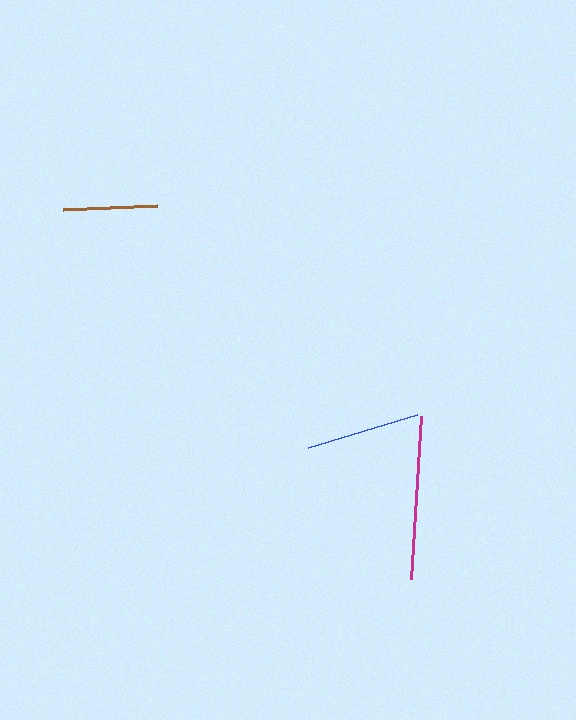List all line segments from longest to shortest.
From longest to shortest: magenta, blue, brown.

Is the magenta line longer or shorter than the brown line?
The magenta line is longer than the brown line.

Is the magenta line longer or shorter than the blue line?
The magenta line is longer than the blue line.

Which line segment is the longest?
The magenta line is the longest at approximately 163 pixels.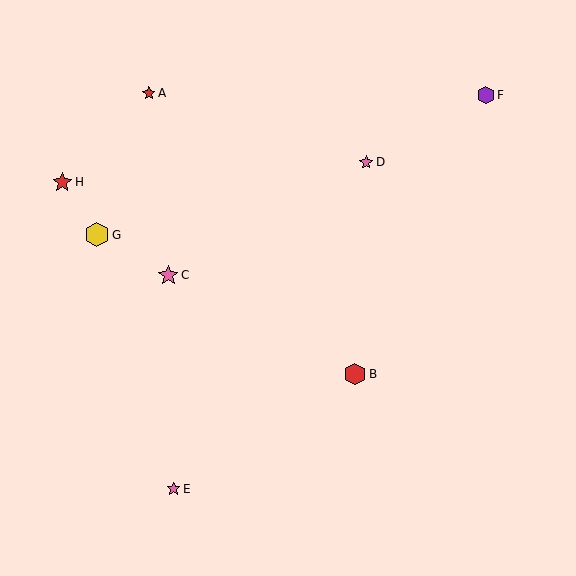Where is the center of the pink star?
The center of the pink star is at (366, 162).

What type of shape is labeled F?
Shape F is a purple hexagon.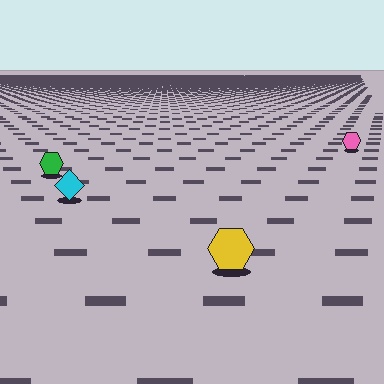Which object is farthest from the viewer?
The pink hexagon is farthest from the viewer. It appears smaller and the ground texture around it is denser.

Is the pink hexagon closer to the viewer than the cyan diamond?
No. The cyan diamond is closer — you can tell from the texture gradient: the ground texture is coarser near it.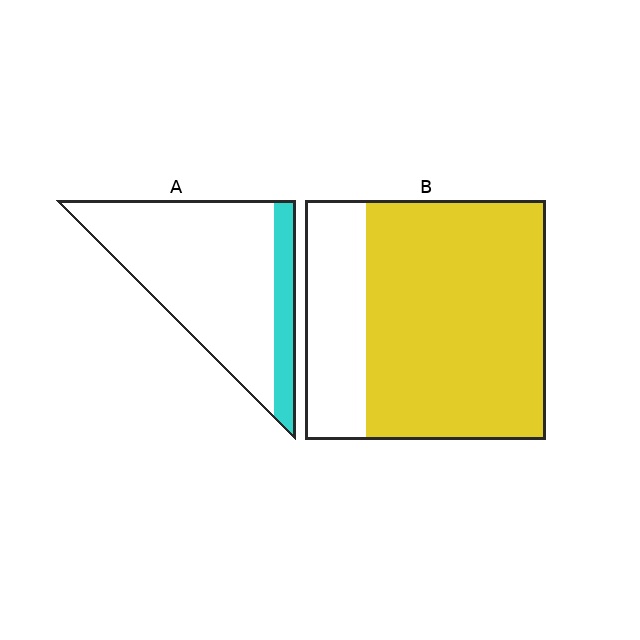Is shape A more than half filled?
No.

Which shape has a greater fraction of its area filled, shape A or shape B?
Shape B.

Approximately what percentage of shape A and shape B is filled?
A is approximately 15% and B is approximately 75%.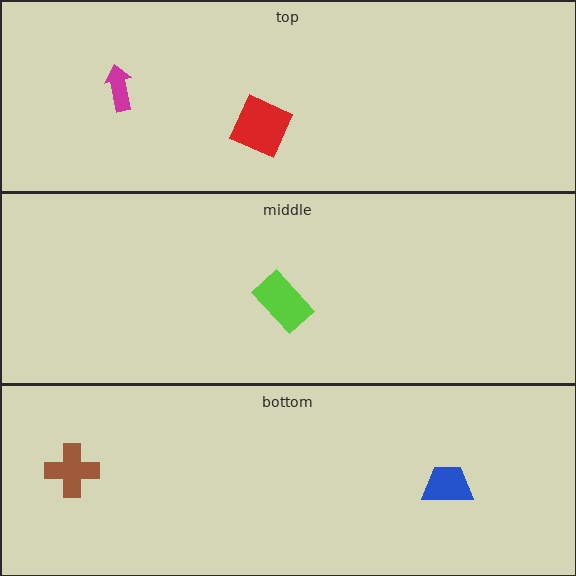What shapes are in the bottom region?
The blue trapezoid, the brown cross.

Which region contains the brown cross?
The bottom region.